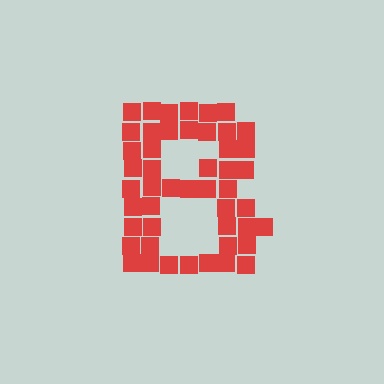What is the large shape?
The large shape is the letter B.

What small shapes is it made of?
It is made of small squares.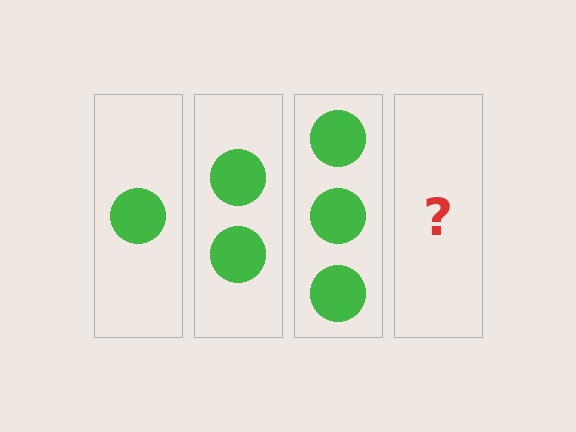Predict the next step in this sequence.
The next step is 4 circles.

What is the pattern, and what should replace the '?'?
The pattern is that each step adds one more circle. The '?' should be 4 circles.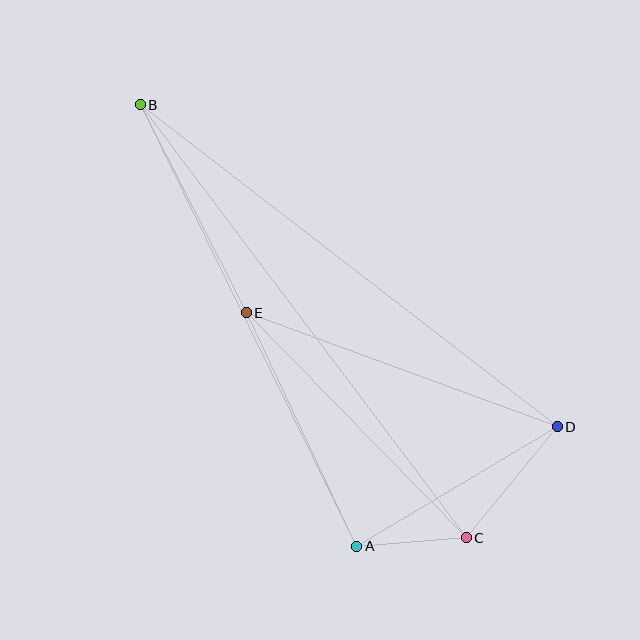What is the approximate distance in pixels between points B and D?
The distance between B and D is approximately 527 pixels.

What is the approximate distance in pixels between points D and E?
The distance between D and E is approximately 332 pixels.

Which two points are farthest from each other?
Points B and C are farthest from each other.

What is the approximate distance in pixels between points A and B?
The distance between A and B is approximately 492 pixels.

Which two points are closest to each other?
Points A and C are closest to each other.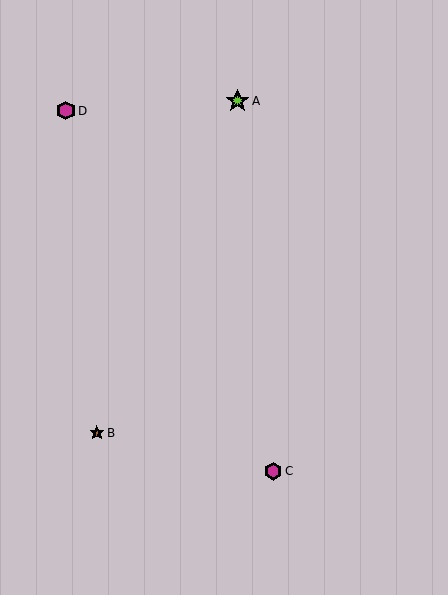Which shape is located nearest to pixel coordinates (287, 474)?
The magenta hexagon (labeled C) at (273, 471) is nearest to that location.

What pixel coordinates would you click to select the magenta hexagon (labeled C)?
Click at (273, 471) to select the magenta hexagon C.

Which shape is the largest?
The lime star (labeled A) is the largest.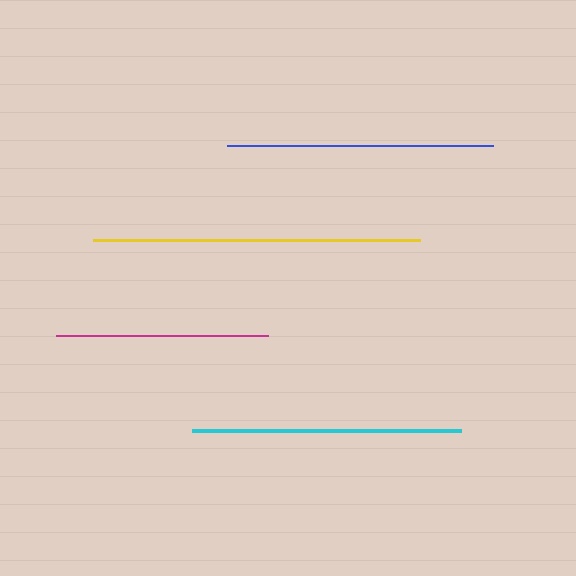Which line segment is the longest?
The yellow line is the longest at approximately 327 pixels.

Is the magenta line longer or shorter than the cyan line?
The cyan line is longer than the magenta line.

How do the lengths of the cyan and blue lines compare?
The cyan and blue lines are approximately the same length.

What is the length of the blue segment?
The blue segment is approximately 266 pixels long.